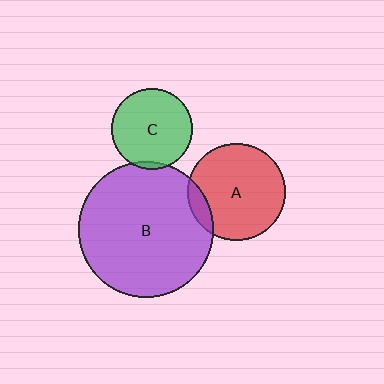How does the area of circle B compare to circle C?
Approximately 2.8 times.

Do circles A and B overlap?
Yes.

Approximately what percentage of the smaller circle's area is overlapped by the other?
Approximately 10%.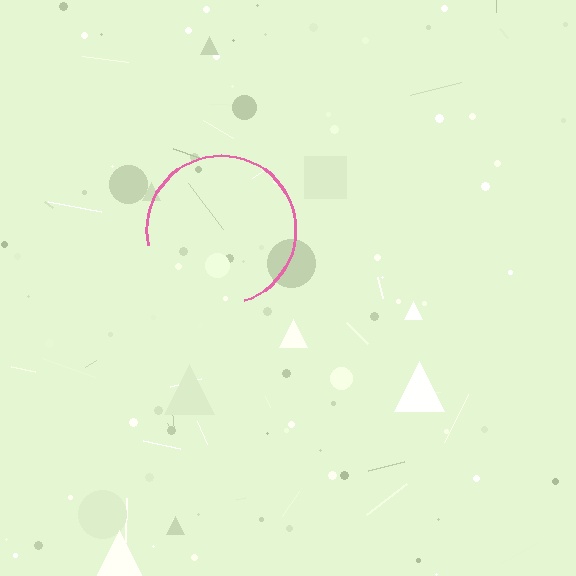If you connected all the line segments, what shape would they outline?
They would outline a circle.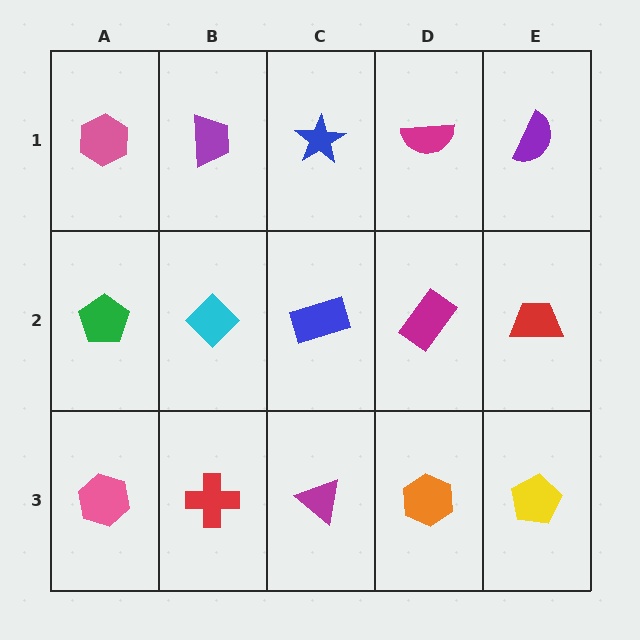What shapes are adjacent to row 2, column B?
A purple trapezoid (row 1, column B), a red cross (row 3, column B), a green pentagon (row 2, column A), a blue rectangle (row 2, column C).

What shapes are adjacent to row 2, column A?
A pink hexagon (row 1, column A), a pink hexagon (row 3, column A), a cyan diamond (row 2, column B).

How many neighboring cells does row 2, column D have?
4.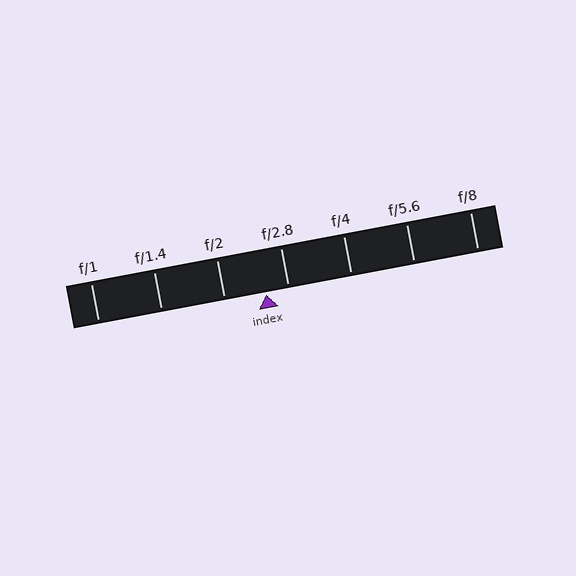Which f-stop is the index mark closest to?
The index mark is closest to f/2.8.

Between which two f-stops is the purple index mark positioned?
The index mark is between f/2 and f/2.8.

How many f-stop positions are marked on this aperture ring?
There are 7 f-stop positions marked.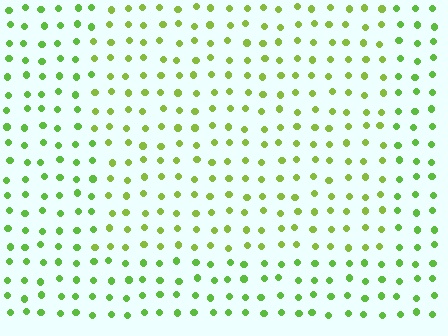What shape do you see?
I see a rectangle.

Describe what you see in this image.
The image is filled with small lime elements in a uniform arrangement. A rectangle-shaped region is visible where the elements are tinted to a slightly different hue, forming a subtle color boundary.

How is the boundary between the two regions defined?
The boundary is defined purely by a slight shift in hue (about 20 degrees). Spacing, size, and orientation are identical on both sides.